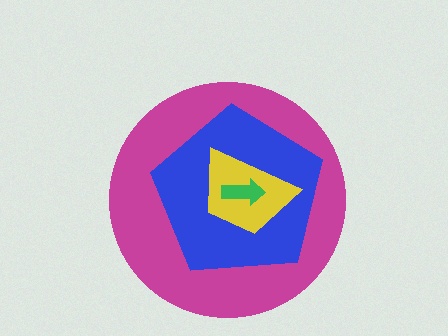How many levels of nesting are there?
4.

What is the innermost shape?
The green arrow.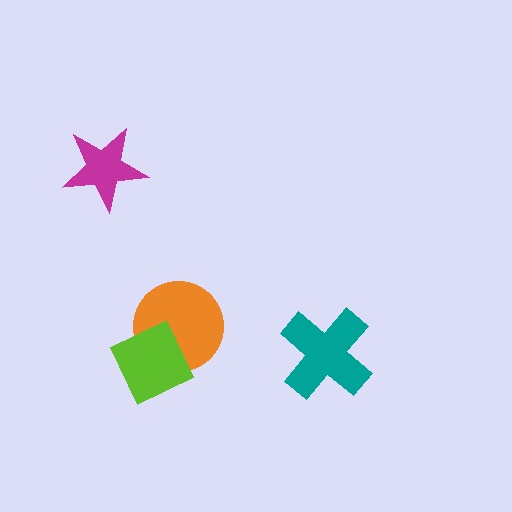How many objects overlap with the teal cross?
0 objects overlap with the teal cross.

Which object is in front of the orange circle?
The lime diamond is in front of the orange circle.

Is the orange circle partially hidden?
Yes, it is partially covered by another shape.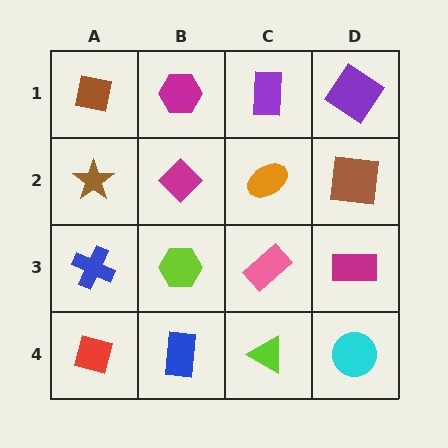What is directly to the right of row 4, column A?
A blue rectangle.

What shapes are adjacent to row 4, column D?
A magenta rectangle (row 3, column D), a lime triangle (row 4, column C).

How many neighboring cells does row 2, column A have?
3.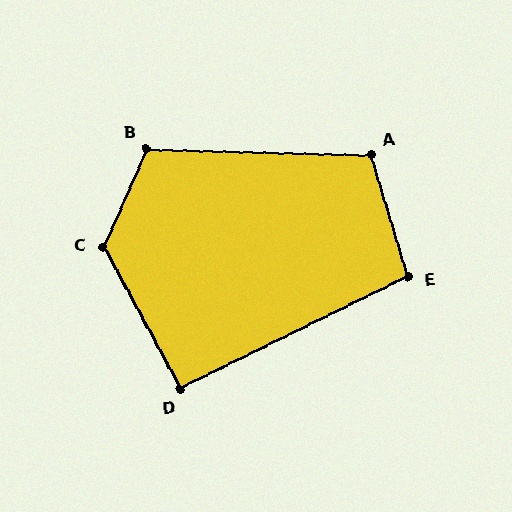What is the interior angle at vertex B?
Approximately 112 degrees (obtuse).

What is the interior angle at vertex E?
Approximately 99 degrees (obtuse).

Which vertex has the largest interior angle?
C, at approximately 128 degrees.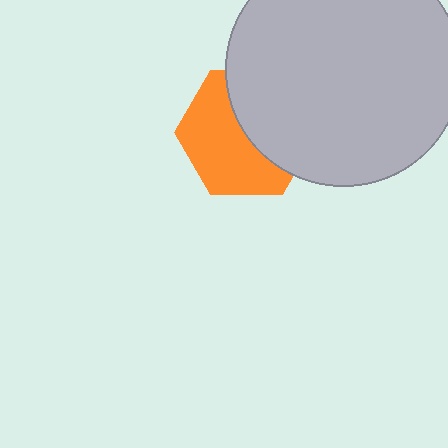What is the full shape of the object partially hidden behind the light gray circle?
The partially hidden object is an orange hexagon.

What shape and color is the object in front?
The object in front is a light gray circle.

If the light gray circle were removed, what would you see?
You would see the complete orange hexagon.